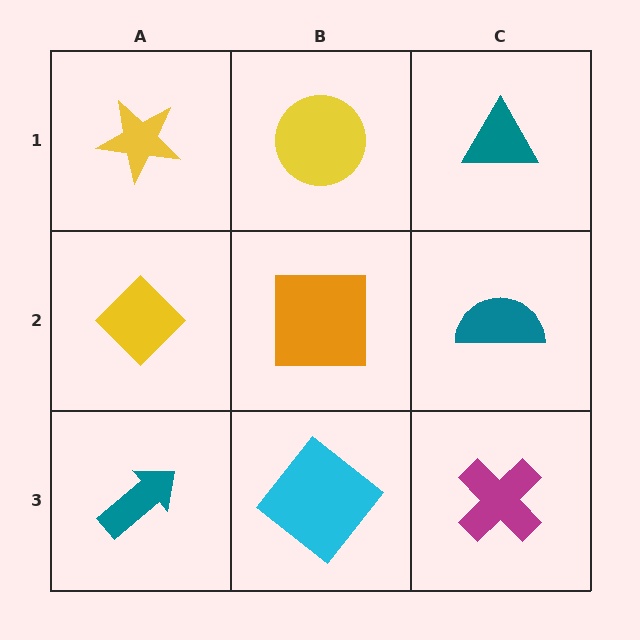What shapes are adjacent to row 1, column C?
A teal semicircle (row 2, column C), a yellow circle (row 1, column B).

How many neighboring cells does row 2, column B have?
4.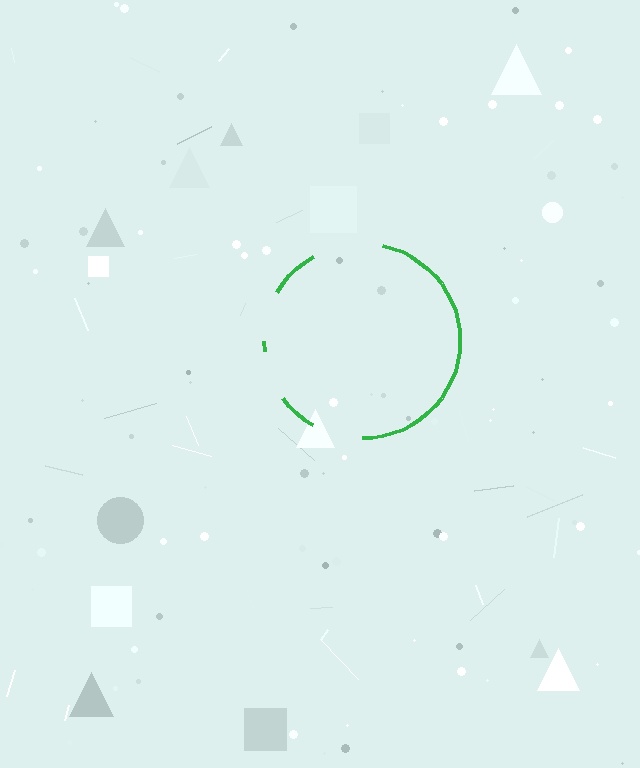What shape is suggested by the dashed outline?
The dashed outline suggests a circle.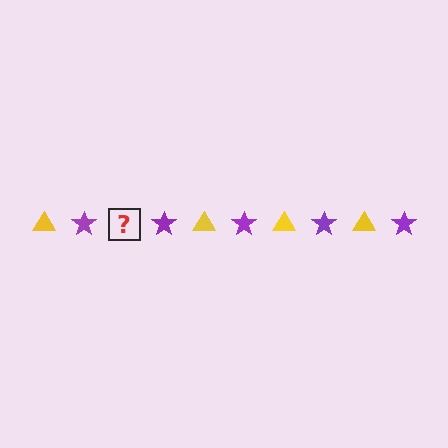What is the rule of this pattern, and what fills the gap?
The rule is that the pattern alternates between yellow triangle and purple star. The gap should be filled with a yellow triangle.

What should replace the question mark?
The question mark should be replaced with a yellow triangle.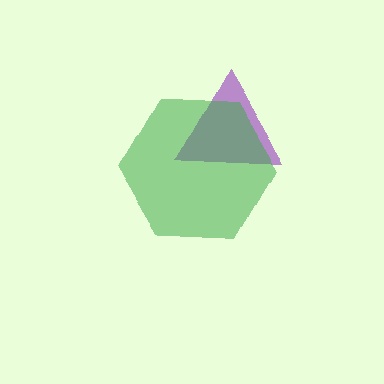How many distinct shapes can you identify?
There are 2 distinct shapes: a purple triangle, a green hexagon.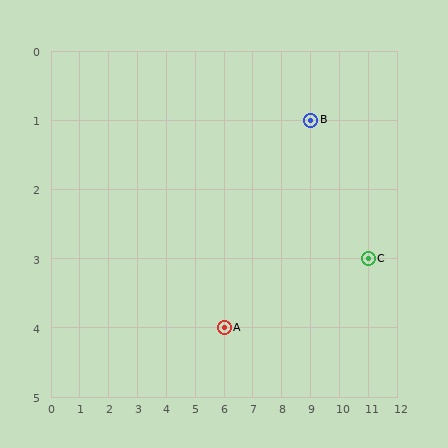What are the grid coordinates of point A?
Point A is at grid coordinates (6, 4).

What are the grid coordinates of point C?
Point C is at grid coordinates (11, 3).